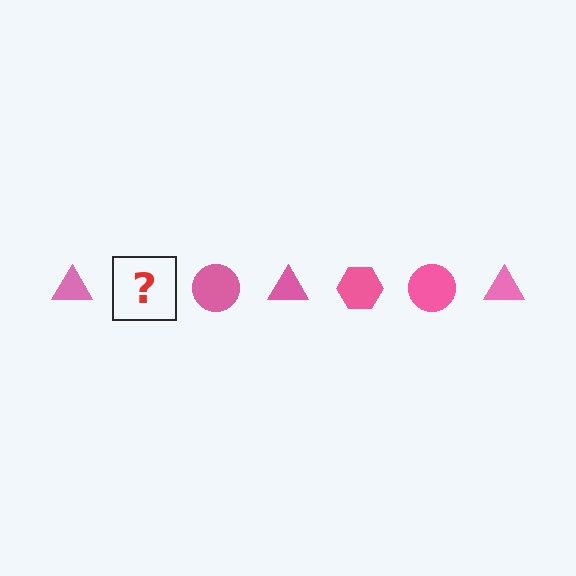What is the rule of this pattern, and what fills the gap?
The rule is that the pattern cycles through triangle, hexagon, circle shapes in pink. The gap should be filled with a pink hexagon.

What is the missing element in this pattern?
The missing element is a pink hexagon.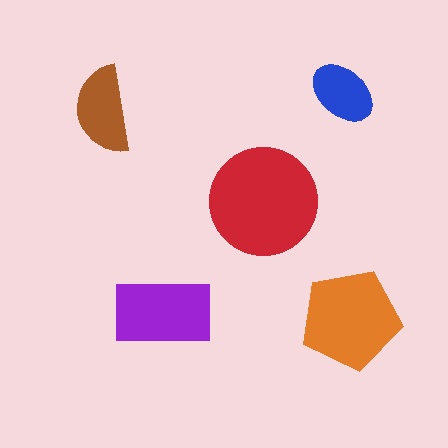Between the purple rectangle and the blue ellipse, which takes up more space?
The purple rectangle.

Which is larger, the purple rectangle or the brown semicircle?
The purple rectangle.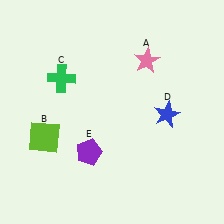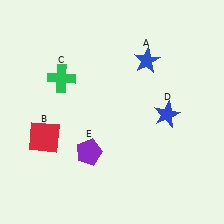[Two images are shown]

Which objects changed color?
A changed from pink to blue. B changed from lime to red.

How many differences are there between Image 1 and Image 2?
There are 2 differences between the two images.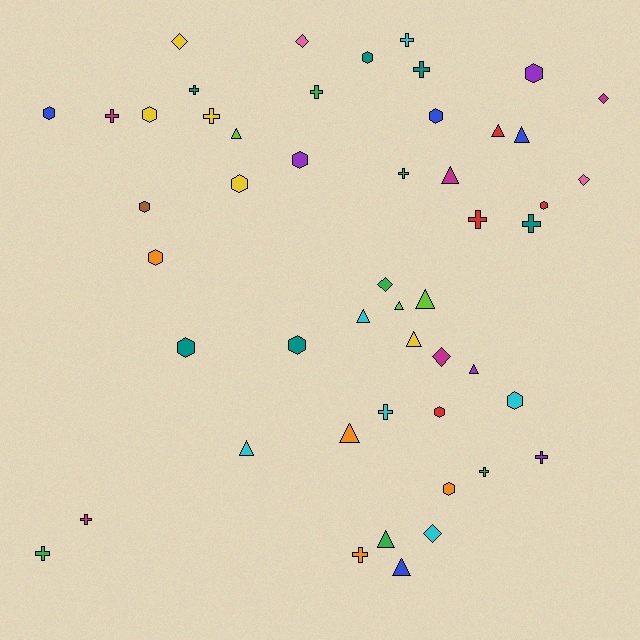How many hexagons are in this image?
There are 15 hexagons.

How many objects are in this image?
There are 50 objects.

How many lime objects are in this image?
There are 3 lime objects.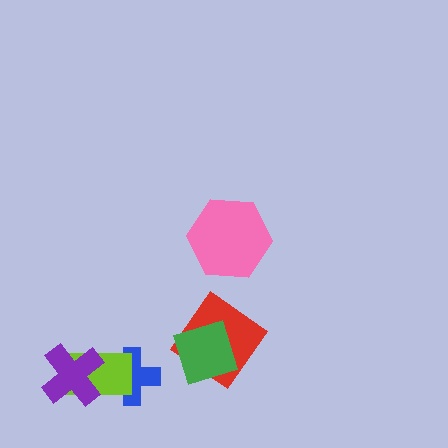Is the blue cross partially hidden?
Yes, it is partially covered by another shape.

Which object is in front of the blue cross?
The lime rectangle is in front of the blue cross.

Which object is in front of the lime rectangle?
The purple cross is in front of the lime rectangle.